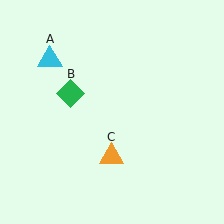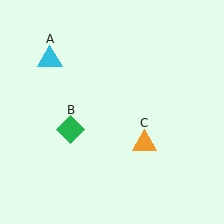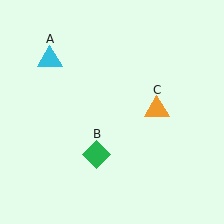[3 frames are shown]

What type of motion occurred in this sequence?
The green diamond (object B), orange triangle (object C) rotated counterclockwise around the center of the scene.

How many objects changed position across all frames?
2 objects changed position: green diamond (object B), orange triangle (object C).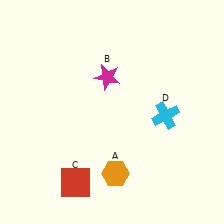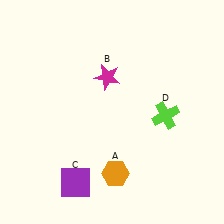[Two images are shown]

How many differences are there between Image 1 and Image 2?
There are 2 differences between the two images.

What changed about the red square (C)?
In Image 1, C is red. In Image 2, it changed to purple.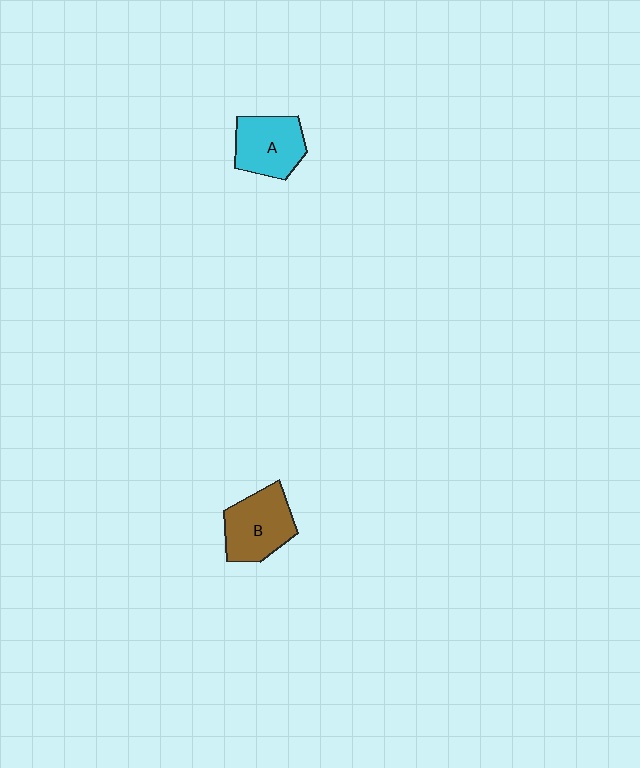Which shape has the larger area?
Shape B (brown).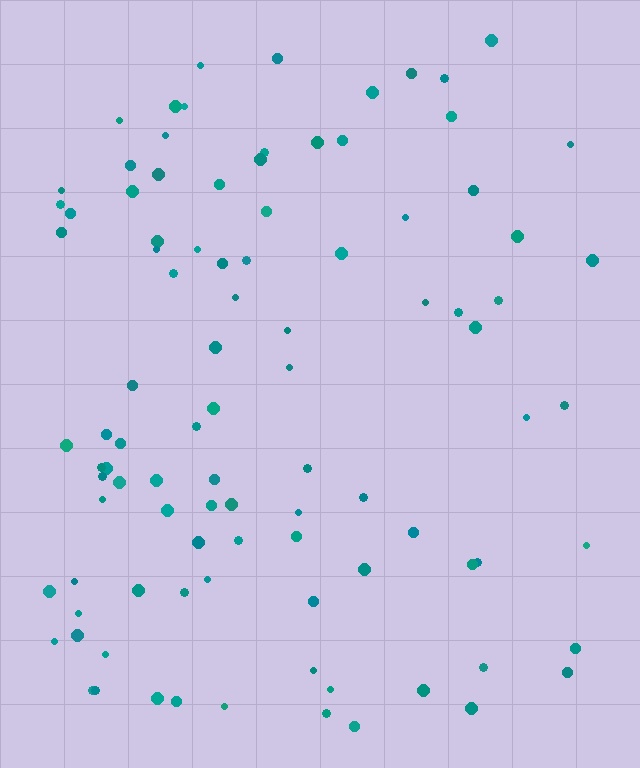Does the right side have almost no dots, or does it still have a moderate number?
Still a moderate number, just noticeably fewer than the left.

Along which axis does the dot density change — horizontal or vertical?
Horizontal.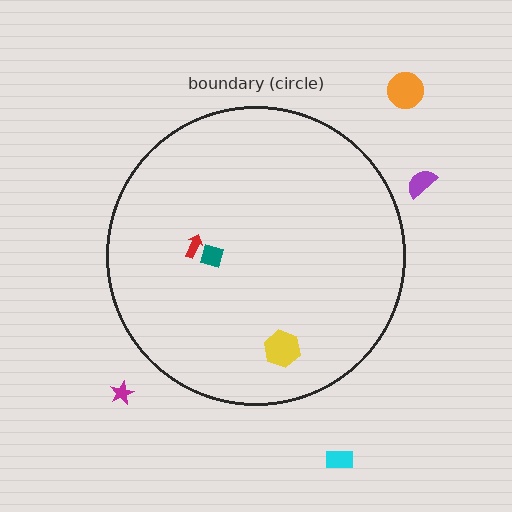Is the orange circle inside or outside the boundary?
Outside.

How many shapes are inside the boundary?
3 inside, 4 outside.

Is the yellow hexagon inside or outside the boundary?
Inside.